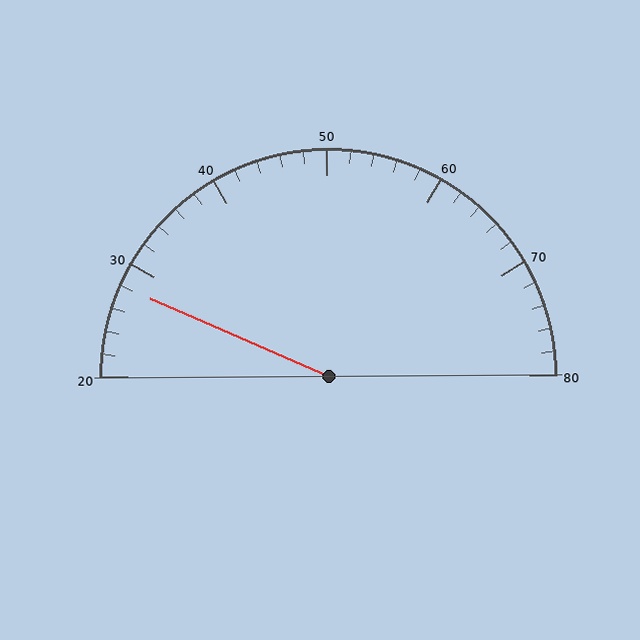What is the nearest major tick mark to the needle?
The nearest major tick mark is 30.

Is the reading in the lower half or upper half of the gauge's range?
The reading is in the lower half of the range (20 to 80).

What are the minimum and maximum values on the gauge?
The gauge ranges from 20 to 80.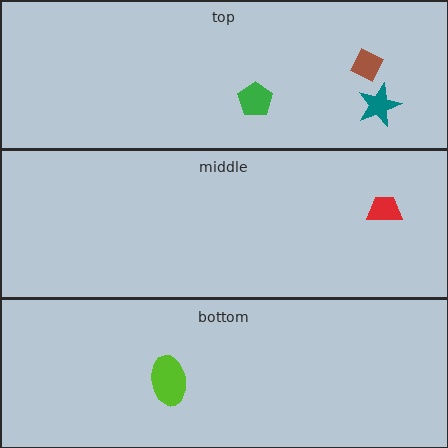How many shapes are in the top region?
3.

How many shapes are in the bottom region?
1.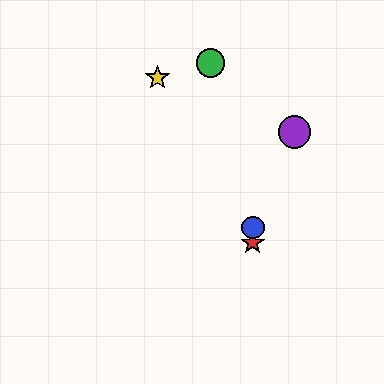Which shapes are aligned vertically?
The red star, the blue circle are aligned vertically.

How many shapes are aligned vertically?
2 shapes (the red star, the blue circle) are aligned vertically.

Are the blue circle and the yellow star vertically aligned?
No, the blue circle is at x≈253 and the yellow star is at x≈158.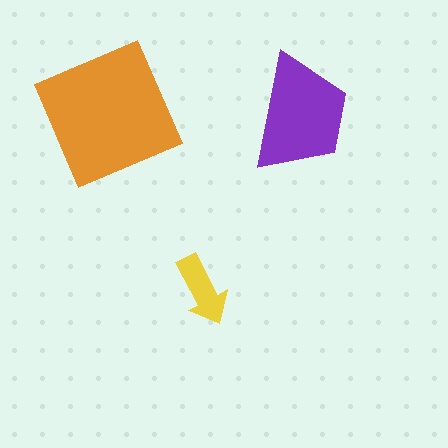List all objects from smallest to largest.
The yellow arrow, the purple trapezoid, the orange square.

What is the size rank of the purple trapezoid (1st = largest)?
2nd.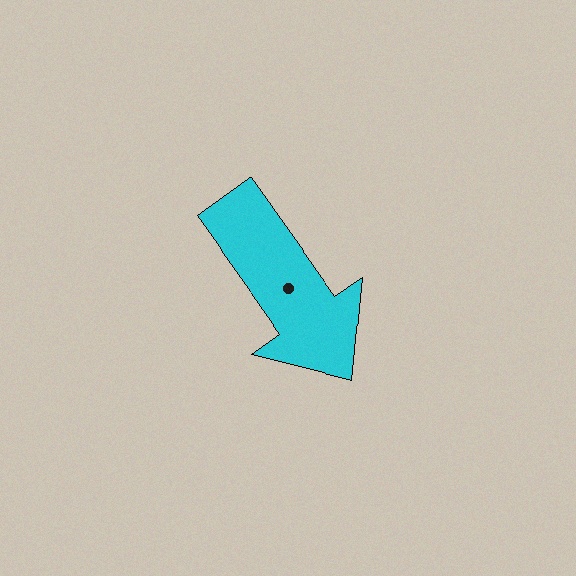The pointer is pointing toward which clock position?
Roughly 5 o'clock.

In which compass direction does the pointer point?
Southeast.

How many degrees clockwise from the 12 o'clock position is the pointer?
Approximately 145 degrees.